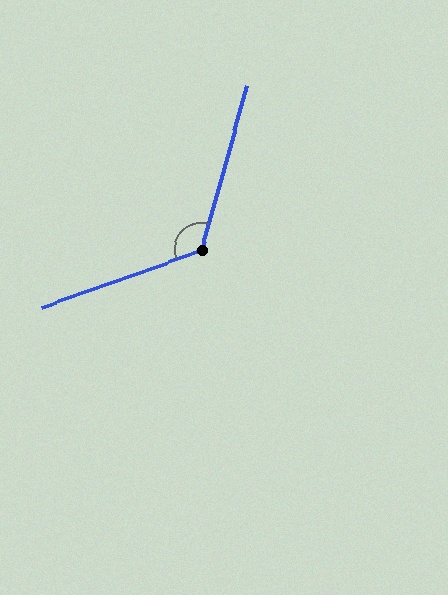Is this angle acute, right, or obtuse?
It is obtuse.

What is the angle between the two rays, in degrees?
Approximately 125 degrees.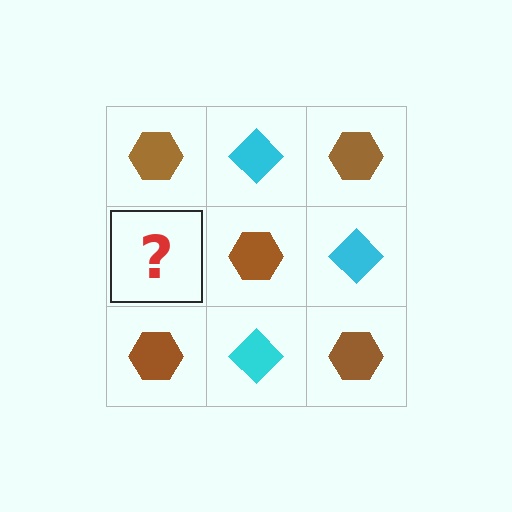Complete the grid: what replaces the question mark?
The question mark should be replaced with a cyan diamond.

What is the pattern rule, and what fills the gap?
The rule is that it alternates brown hexagon and cyan diamond in a checkerboard pattern. The gap should be filled with a cyan diamond.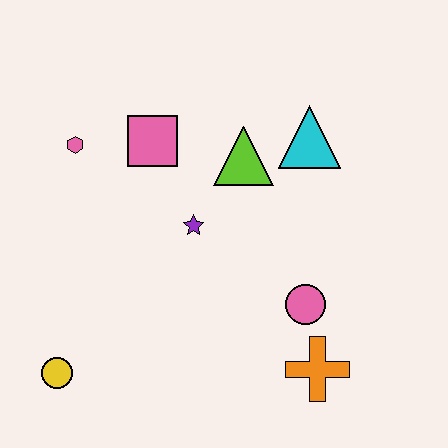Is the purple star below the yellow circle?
No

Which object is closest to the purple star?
The lime triangle is closest to the purple star.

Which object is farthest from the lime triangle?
The yellow circle is farthest from the lime triangle.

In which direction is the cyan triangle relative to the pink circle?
The cyan triangle is above the pink circle.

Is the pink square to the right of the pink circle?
No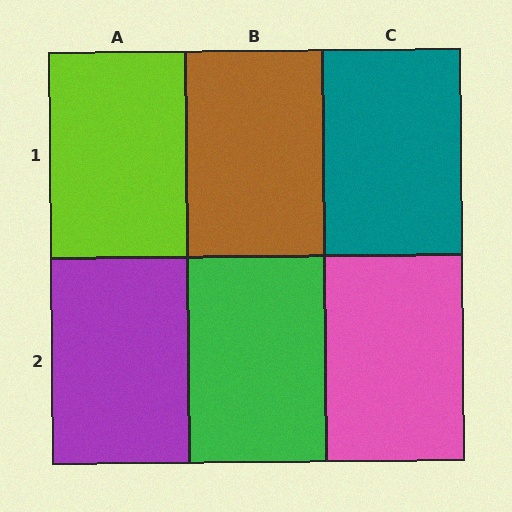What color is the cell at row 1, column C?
Teal.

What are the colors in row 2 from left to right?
Purple, green, pink.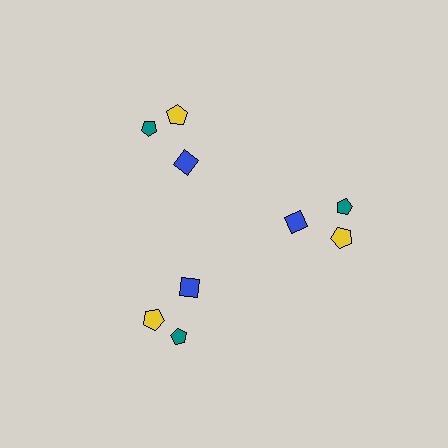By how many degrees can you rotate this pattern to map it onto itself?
The pattern maps onto itself every 120 degrees of rotation.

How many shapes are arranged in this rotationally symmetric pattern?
There are 9 shapes, arranged in 3 groups of 3.